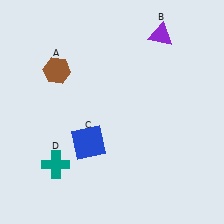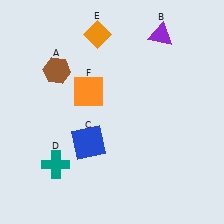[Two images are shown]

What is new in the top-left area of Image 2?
An orange diamond (E) was added in the top-left area of Image 2.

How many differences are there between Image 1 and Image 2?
There are 2 differences between the two images.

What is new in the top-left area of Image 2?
An orange square (F) was added in the top-left area of Image 2.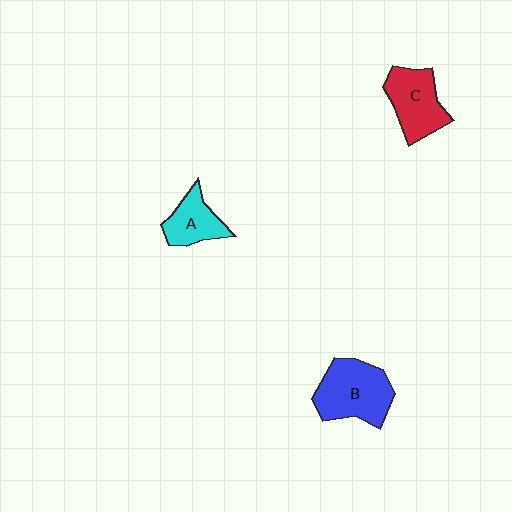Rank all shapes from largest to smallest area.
From largest to smallest: B (blue), C (red), A (cyan).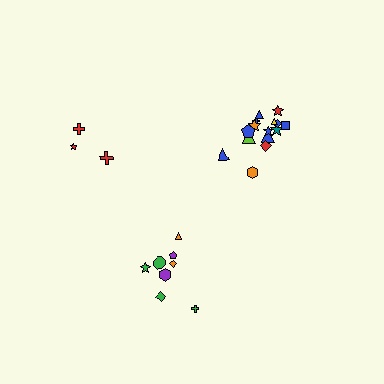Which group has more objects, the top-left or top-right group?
The top-right group.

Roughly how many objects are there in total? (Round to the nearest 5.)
Roughly 25 objects in total.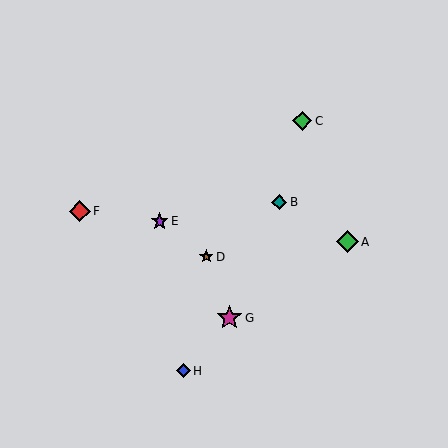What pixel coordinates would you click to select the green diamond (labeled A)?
Click at (347, 242) to select the green diamond A.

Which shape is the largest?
The magenta star (labeled G) is the largest.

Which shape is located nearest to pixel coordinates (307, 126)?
The green diamond (labeled C) at (302, 121) is nearest to that location.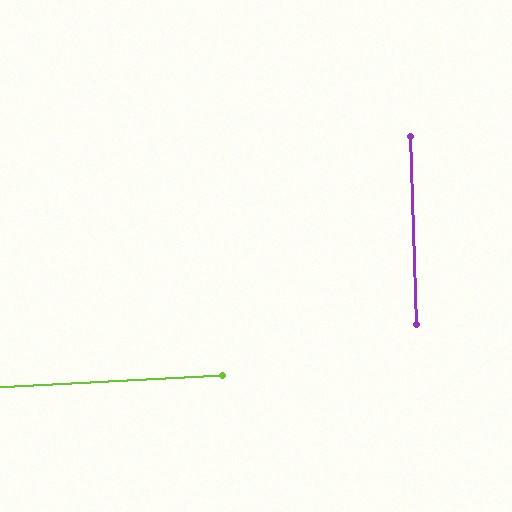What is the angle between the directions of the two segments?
Approximately 89 degrees.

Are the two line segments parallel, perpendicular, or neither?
Perpendicular — they meet at approximately 89°.